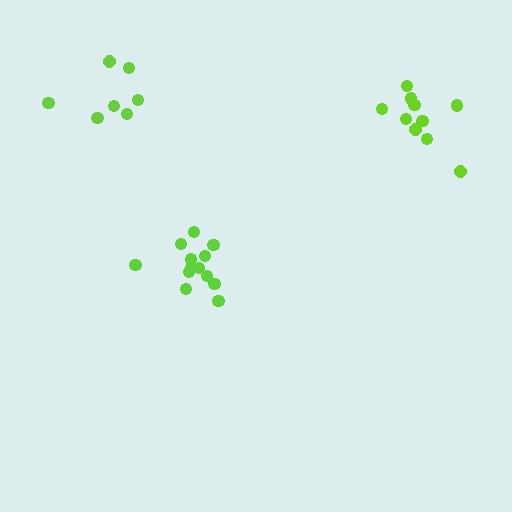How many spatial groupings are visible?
There are 3 spatial groupings.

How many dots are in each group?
Group 1: 13 dots, Group 2: 10 dots, Group 3: 7 dots (30 total).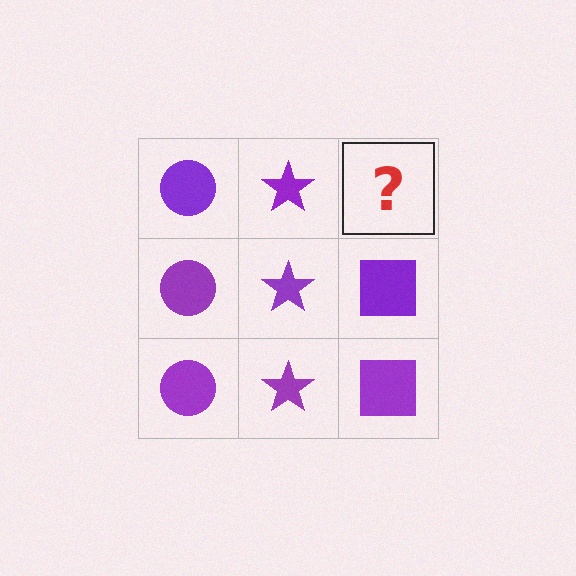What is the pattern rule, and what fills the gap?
The rule is that each column has a consistent shape. The gap should be filled with a purple square.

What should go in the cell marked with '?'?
The missing cell should contain a purple square.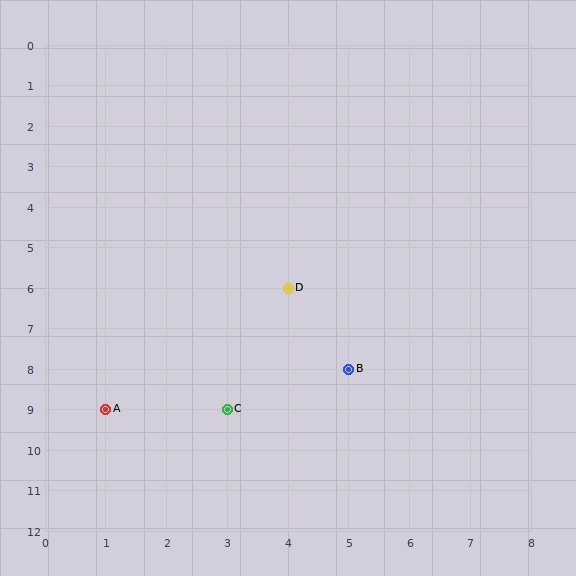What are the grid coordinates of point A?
Point A is at grid coordinates (1, 9).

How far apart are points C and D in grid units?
Points C and D are 1 column and 3 rows apart (about 3.2 grid units diagonally).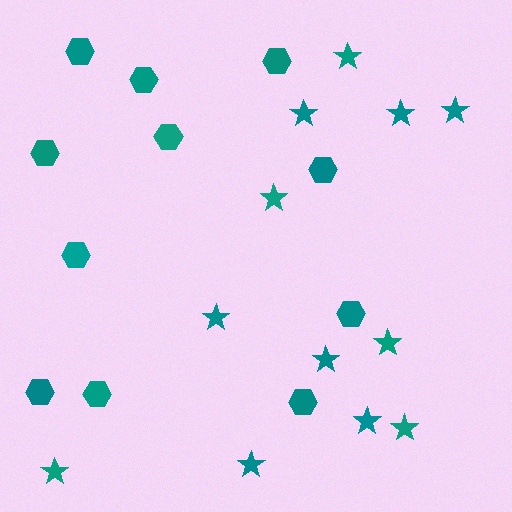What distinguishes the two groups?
There are 2 groups: one group of hexagons (11) and one group of stars (12).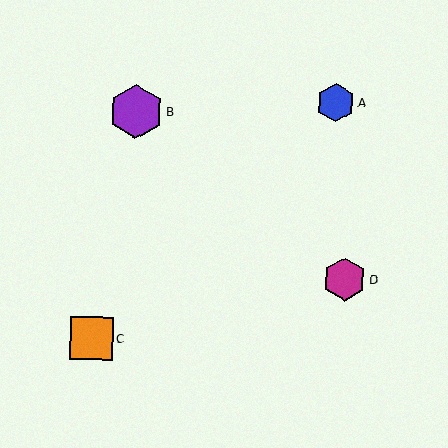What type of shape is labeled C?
Shape C is an orange square.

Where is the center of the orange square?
The center of the orange square is at (92, 338).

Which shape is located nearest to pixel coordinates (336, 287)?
The magenta hexagon (labeled D) at (345, 279) is nearest to that location.